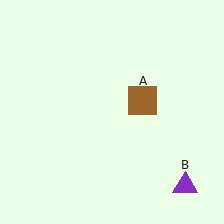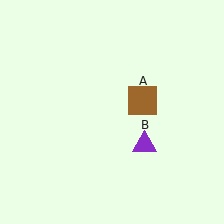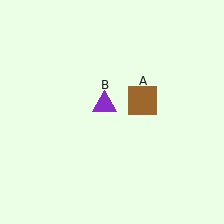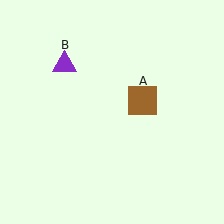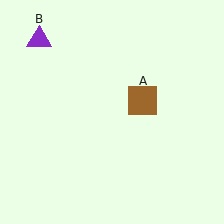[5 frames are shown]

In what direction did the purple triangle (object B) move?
The purple triangle (object B) moved up and to the left.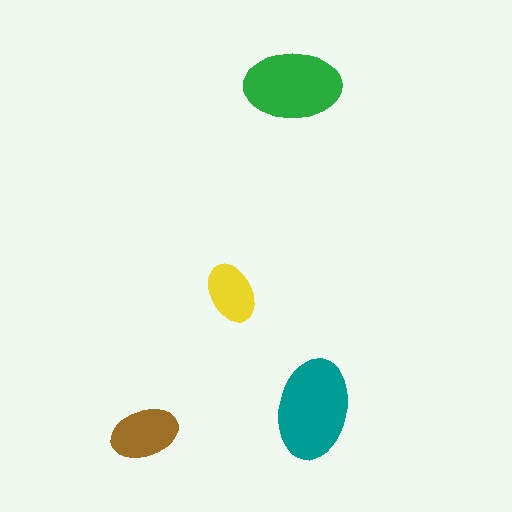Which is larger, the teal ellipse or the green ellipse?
The teal one.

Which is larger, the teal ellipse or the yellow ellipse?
The teal one.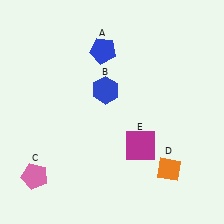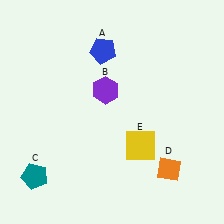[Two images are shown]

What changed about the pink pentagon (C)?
In Image 1, C is pink. In Image 2, it changed to teal.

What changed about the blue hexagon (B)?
In Image 1, B is blue. In Image 2, it changed to purple.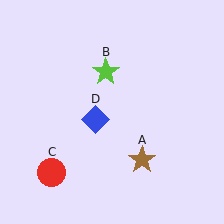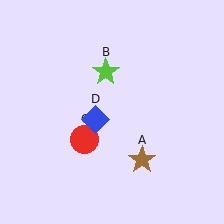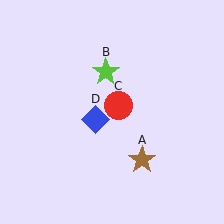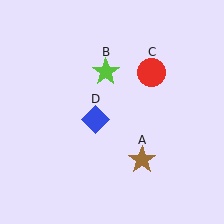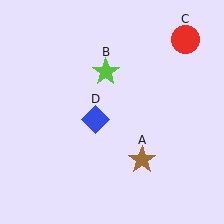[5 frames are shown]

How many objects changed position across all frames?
1 object changed position: red circle (object C).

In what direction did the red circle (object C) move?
The red circle (object C) moved up and to the right.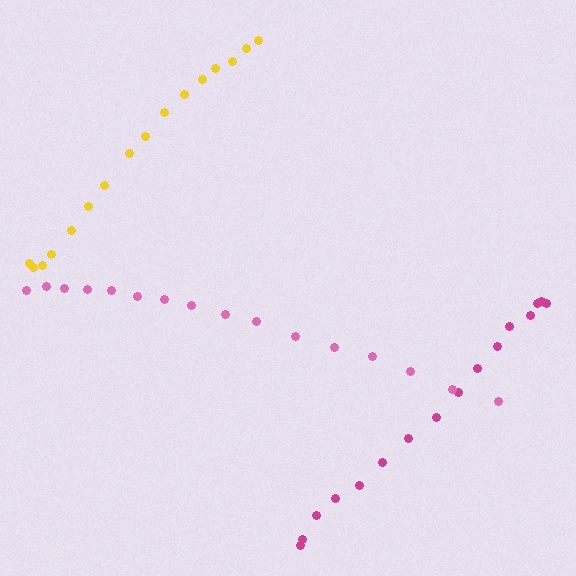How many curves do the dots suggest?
There are 3 distinct paths.